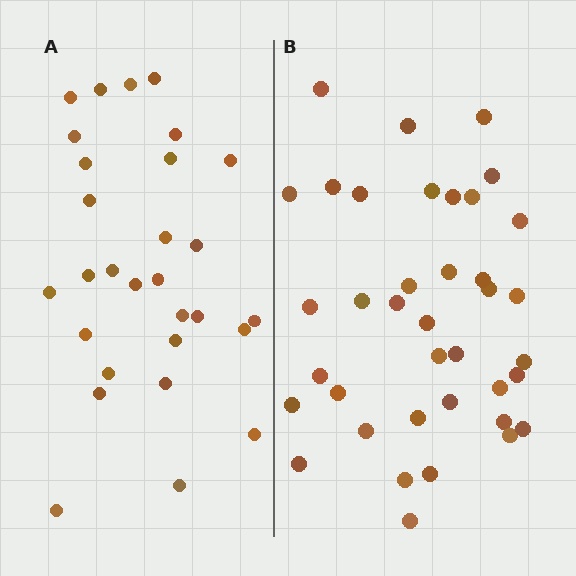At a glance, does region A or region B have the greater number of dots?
Region B (the right region) has more dots.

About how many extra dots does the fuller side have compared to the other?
Region B has roughly 8 or so more dots than region A.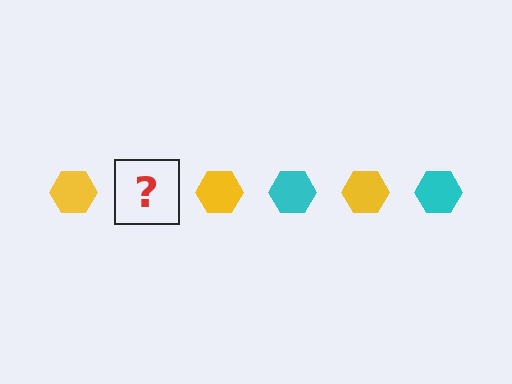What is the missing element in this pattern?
The missing element is a cyan hexagon.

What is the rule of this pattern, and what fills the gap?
The rule is that the pattern cycles through yellow, cyan hexagons. The gap should be filled with a cyan hexagon.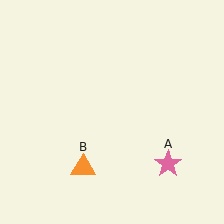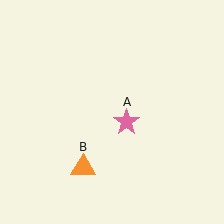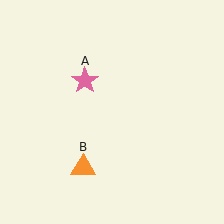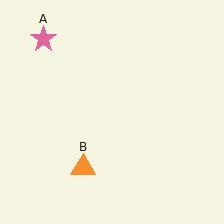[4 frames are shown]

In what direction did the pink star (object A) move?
The pink star (object A) moved up and to the left.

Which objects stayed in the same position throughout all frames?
Orange triangle (object B) remained stationary.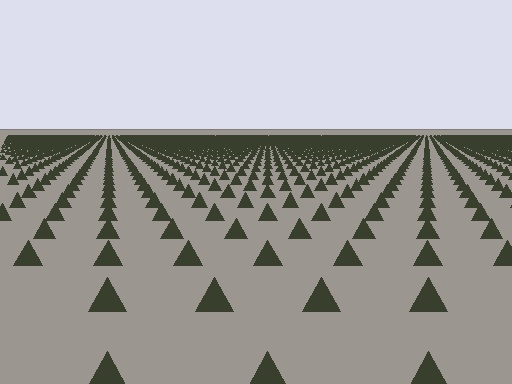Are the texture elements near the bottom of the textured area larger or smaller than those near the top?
Larger. Near the bottom, elements are closer to the viewer and appear at a bigger on-screen size.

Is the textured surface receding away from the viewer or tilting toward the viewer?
The surface is receding away from the viewer. Texture elements get smaller and denser toward the top.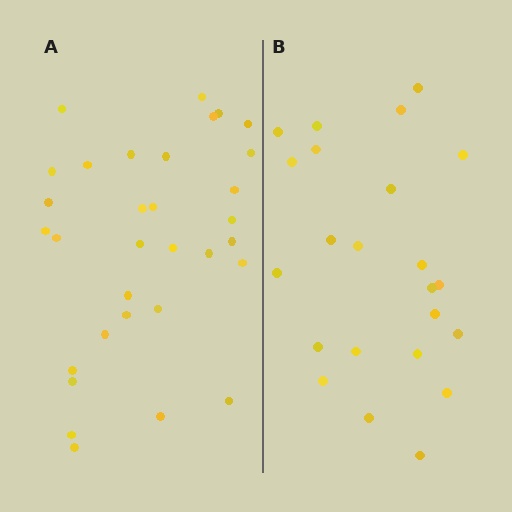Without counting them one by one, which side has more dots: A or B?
Region A (the left region) has more dots.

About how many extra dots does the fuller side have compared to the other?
Region A has roughly 8 or so more dots than region B.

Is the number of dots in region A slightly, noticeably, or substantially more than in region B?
Region A has noticeably more, but not dramatically so. The ratio is roughly 1.4 to 1.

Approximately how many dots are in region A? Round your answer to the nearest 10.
About 30 dots. (The exact count is 32, which rounds to 30.)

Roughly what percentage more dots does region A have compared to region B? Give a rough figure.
About 40% more.